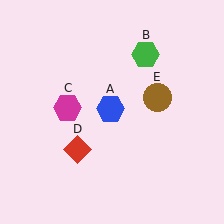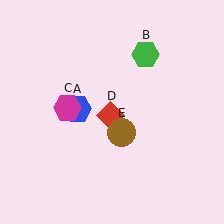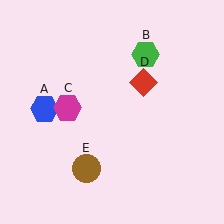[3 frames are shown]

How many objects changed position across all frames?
3 objects changed position: blue hexagon (object A), red diamond (object D), brown circle (object E).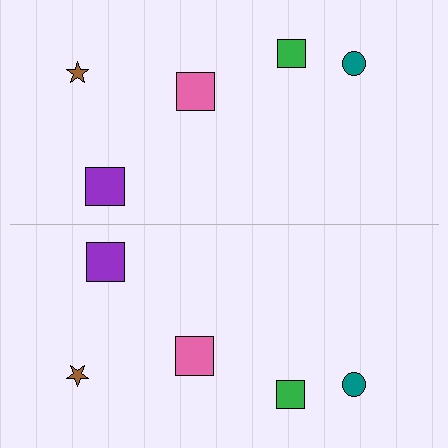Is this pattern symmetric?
Yes, this pattern has bilateral (reflection) symmetry.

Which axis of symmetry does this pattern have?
The pattern has a horizontal axis of symmetry running through the center of the image.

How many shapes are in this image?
There are 10 shapes in this image.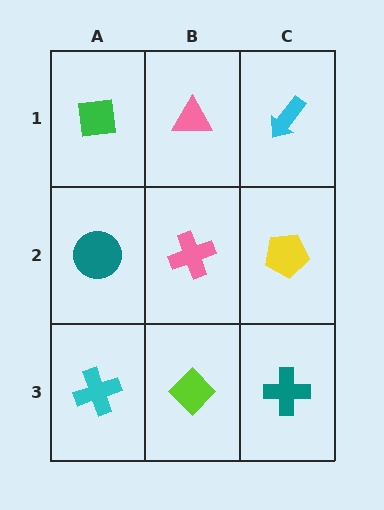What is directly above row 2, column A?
A green square.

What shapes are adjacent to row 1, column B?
A pink cross (row 2, column B), a green square (row 1, column A), a cyan arrow (row 1, column C).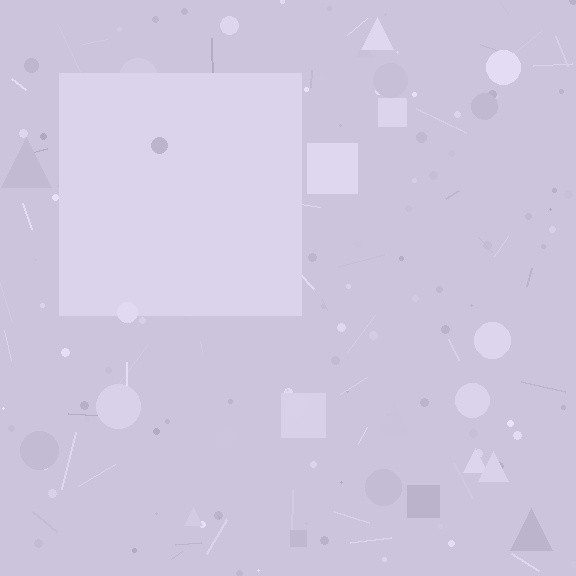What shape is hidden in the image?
A square is hidden in the image.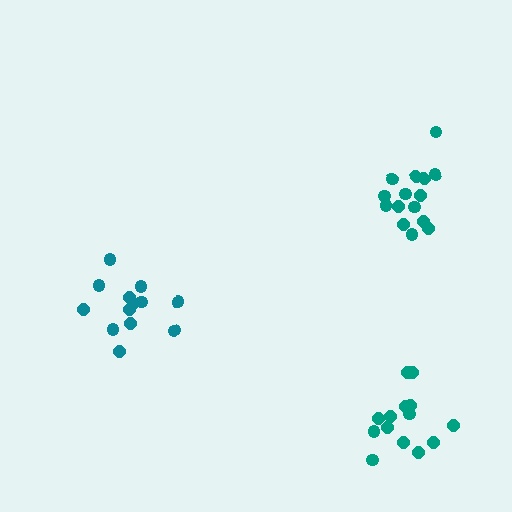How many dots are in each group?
Group 1: 14 dots, Group 2: 13 dots, Group 3: 15 dots (42 total).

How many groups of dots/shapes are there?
There are 3 groups.